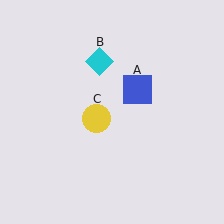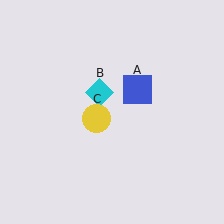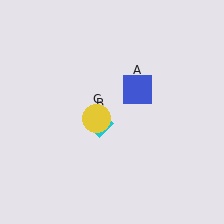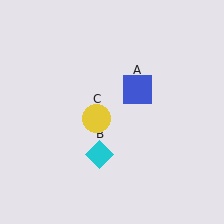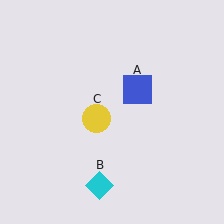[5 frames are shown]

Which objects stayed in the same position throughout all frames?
Blue square (object A) and yellow circle (object C) remained stationary.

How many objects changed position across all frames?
1 object changed position: cyan diamond (object B).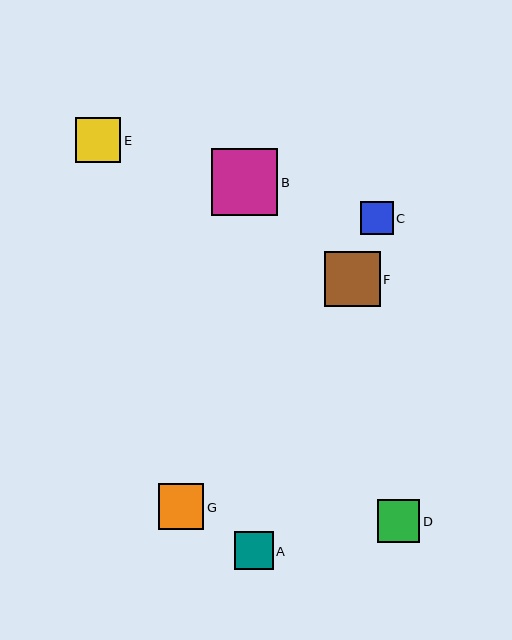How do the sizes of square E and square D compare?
Square E and square D are approximately the same size.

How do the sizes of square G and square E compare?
Square G and square E are approximately the same size.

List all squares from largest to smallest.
From largest to smallest: B, F, G, E, D, A, C.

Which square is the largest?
Square B is the largest with a size of approximately 67 pixels.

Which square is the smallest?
Square C is the smallest with a size of approximately 33 pixels.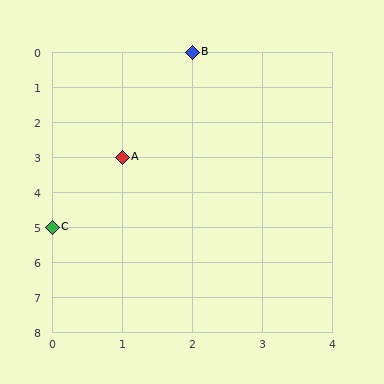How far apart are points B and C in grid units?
Points B and C are 2 columns and 5 rows apart (about 5.4 grid units diagonally).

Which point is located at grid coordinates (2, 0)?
Point B is at (2, 0).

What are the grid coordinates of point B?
Point B is at grid coordinates (2, 0).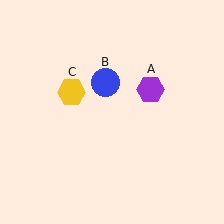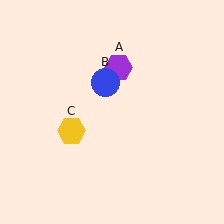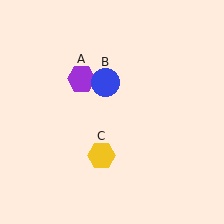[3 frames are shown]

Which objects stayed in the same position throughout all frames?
Blue circle (object B) remained stationary.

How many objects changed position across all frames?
2 objects changed position: purple hexagon (object A), yellow hexagon (object C).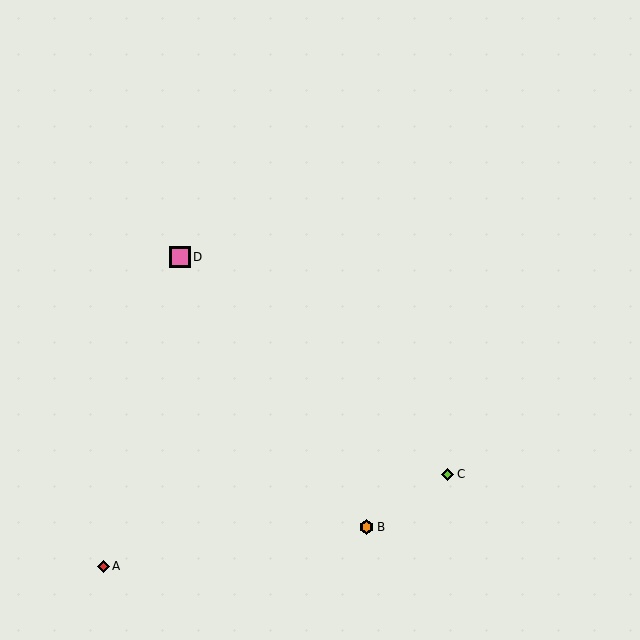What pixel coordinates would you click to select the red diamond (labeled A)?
Click at (103, 566) to select the red diamond A.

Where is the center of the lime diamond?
The center of the lime diamond is at (448, 474).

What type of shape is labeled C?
Shape C is a lime diamond.